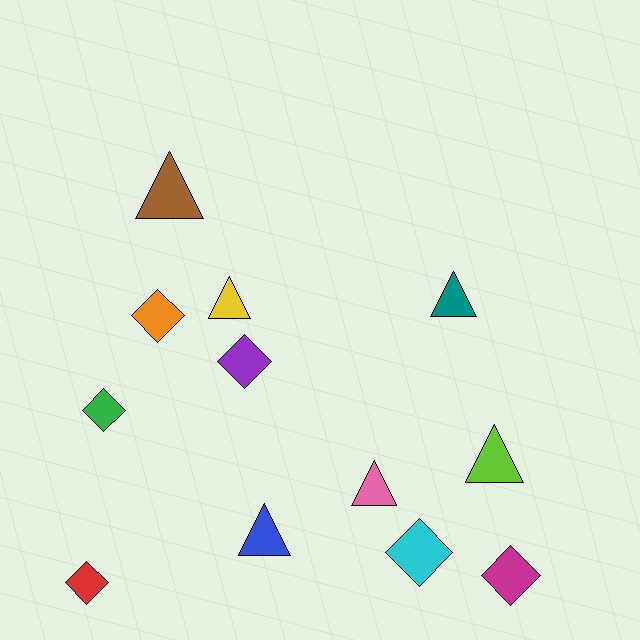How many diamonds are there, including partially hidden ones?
There are 6 diamonds.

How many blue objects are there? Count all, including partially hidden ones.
There is 1 blue object.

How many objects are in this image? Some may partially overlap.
There are 12 objects.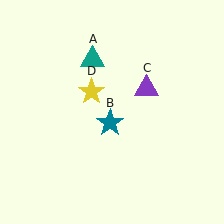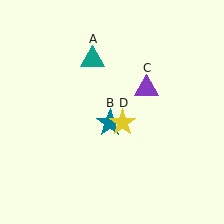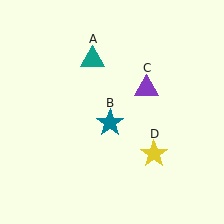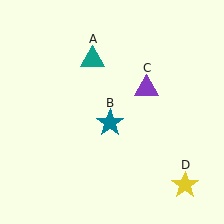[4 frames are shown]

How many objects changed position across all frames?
1 object changed position: yellow star (object D).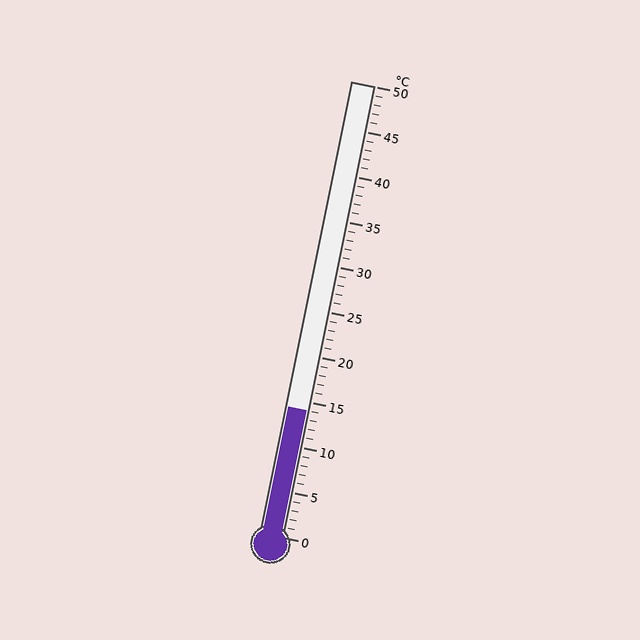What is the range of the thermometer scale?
The thermometer scale ranges from 0°C to 50°C.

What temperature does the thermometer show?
The thermometer shows approximately 14°C.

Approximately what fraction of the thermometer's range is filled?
The thermometer is filled to approximately 30% of its range.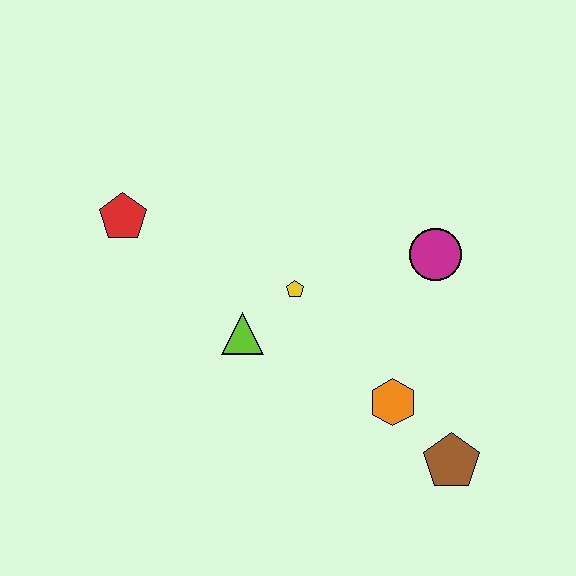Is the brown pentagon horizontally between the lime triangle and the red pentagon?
No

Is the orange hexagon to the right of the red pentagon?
Yes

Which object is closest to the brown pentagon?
The orange hexagon is closest to the brown pentagon.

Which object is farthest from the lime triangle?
The brown pentagon is farthest from the lime triangle.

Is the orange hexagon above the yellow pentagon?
No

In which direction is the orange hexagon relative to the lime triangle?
The orange hexagon is to the right of the lime triangle.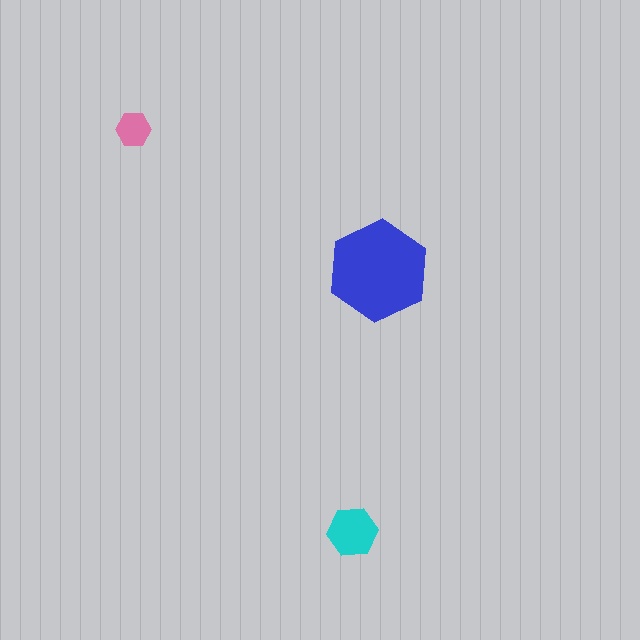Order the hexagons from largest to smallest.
the blue one, the cyan one, the pink one.